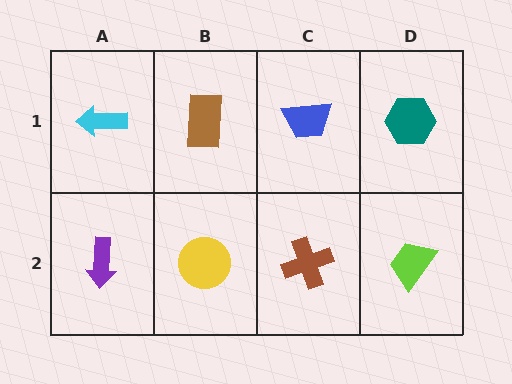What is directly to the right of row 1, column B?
A blue trapezoid.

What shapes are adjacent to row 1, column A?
A purple arrow (row 2, column A), a brown rectangle (row 1, column B).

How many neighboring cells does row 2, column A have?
2.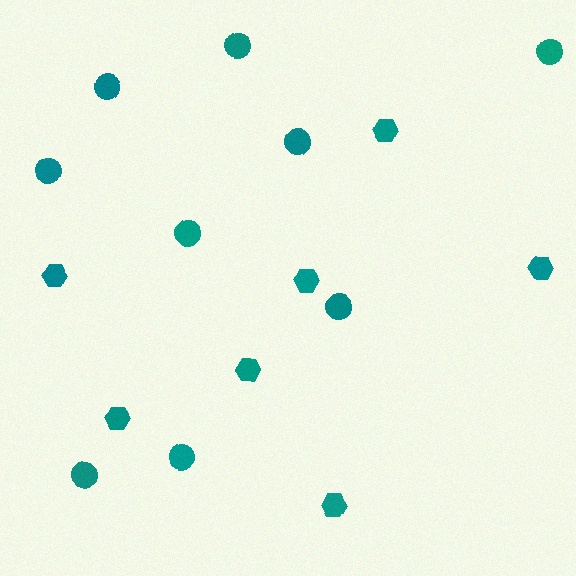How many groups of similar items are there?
There are 2 groups: one group of circles (9) and one group of hexagons (7).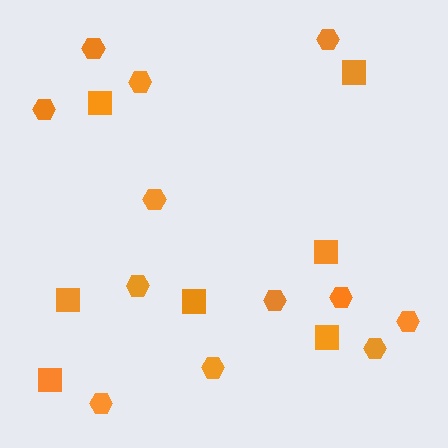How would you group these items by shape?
There are 2 groups: one group of hexagons (12) and one group of squares (7).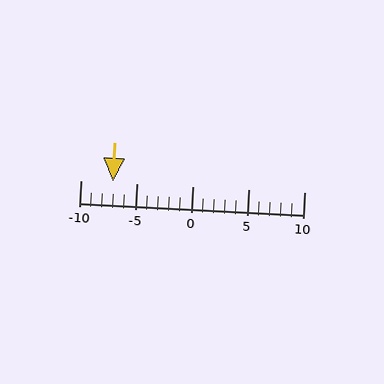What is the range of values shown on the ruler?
The ruler shows values from -10 to 10.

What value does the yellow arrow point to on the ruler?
The yellow arrow points to approximately -7.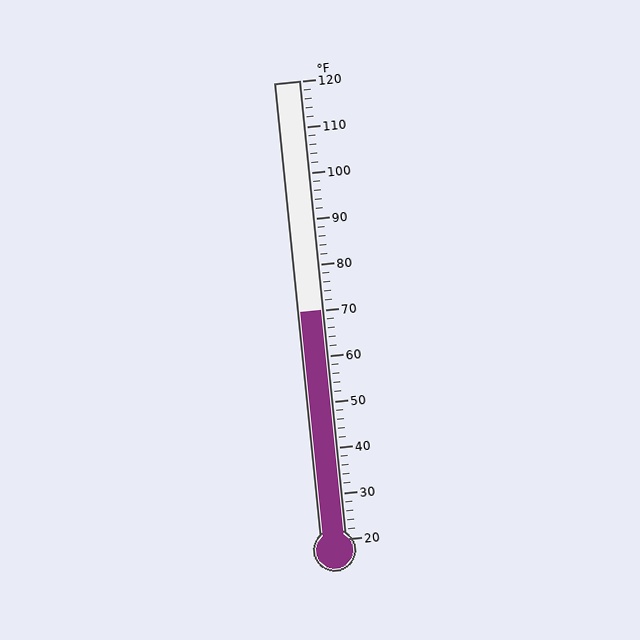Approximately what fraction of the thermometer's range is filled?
The thermometer is filled to approximately 50% of its range.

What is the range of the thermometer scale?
The thermometer scale ranges from 20°F to 120°F.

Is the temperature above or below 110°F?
The temperature is below 110°F.